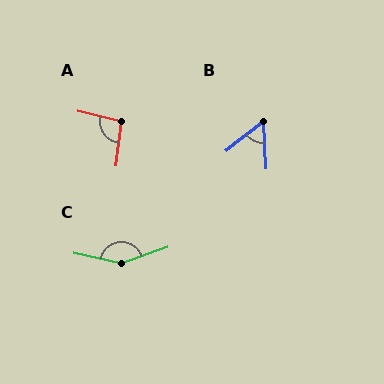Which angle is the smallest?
B, at approximately 55 degrees.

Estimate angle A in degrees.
Approximately 98 degrees.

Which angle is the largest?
C, at approximately 149 degrees.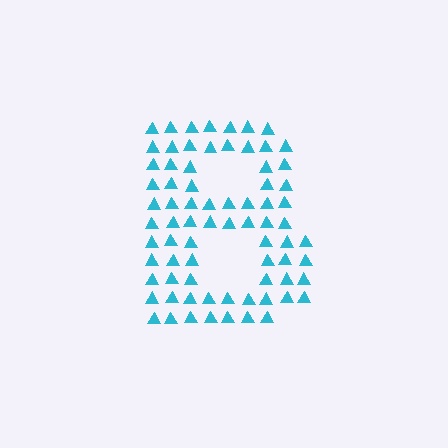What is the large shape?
The large shape is the letter B.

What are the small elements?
The small elements are triangles.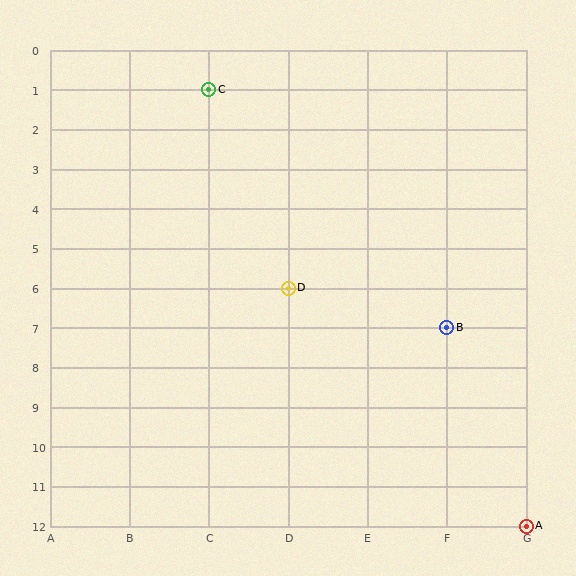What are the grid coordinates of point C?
Point C is at grid coordinates (C, 1).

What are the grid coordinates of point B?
Point B is at grid coordinates (F, 7).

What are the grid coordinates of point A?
Point A is at grid coordinates (G, 12).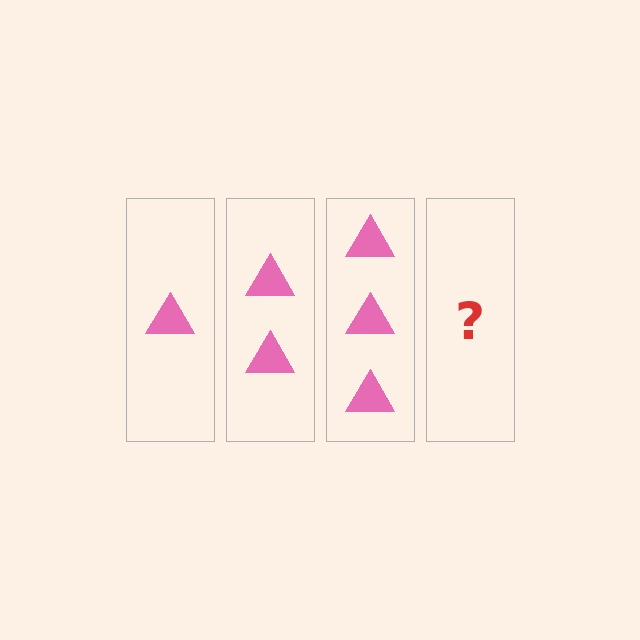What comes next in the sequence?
The next element should be 4 triangles.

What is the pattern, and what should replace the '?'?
The pattern is that each step adds one more triangle. The '?' should be 4 triangles.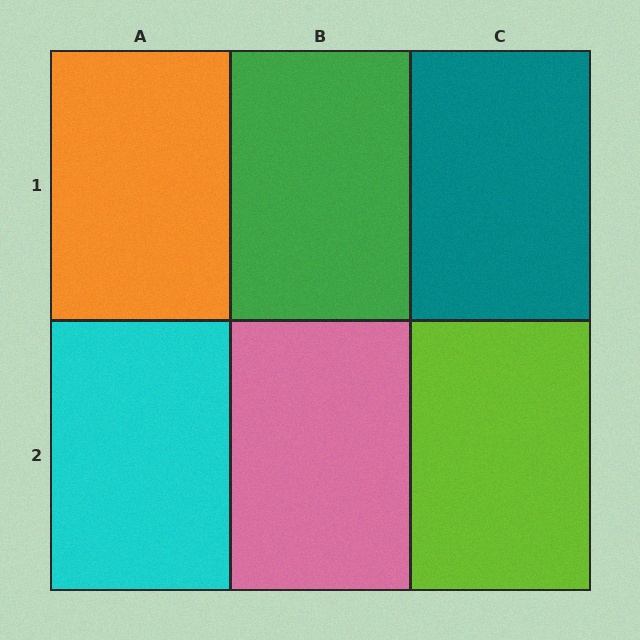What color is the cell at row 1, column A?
Orange.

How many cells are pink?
1 cell is pink.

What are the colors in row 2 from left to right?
Cyan, pink, lime.